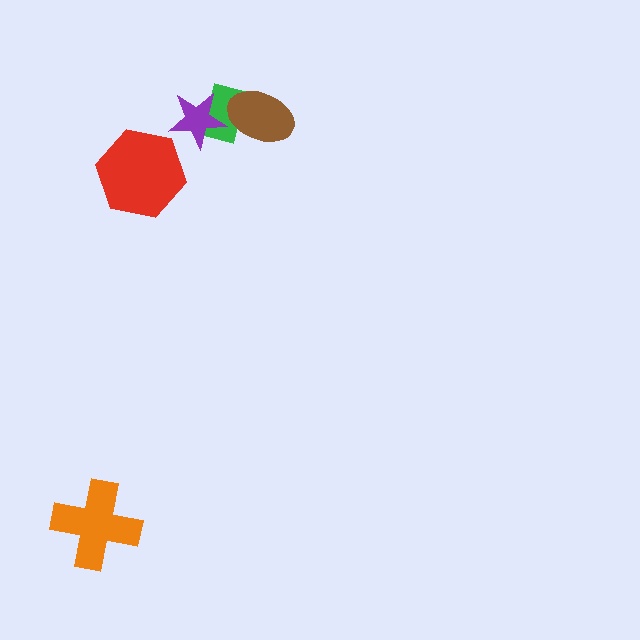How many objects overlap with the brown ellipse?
1 object overlaps with the brown ellipse.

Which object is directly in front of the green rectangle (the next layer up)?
The purple star is directly in front of the green rectangle.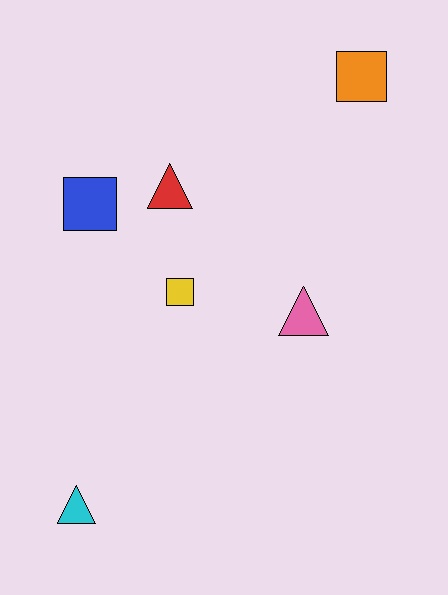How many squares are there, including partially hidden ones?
There are 3 squares.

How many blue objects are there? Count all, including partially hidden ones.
There is 1 blue object.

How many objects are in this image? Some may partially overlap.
There are 6 objects.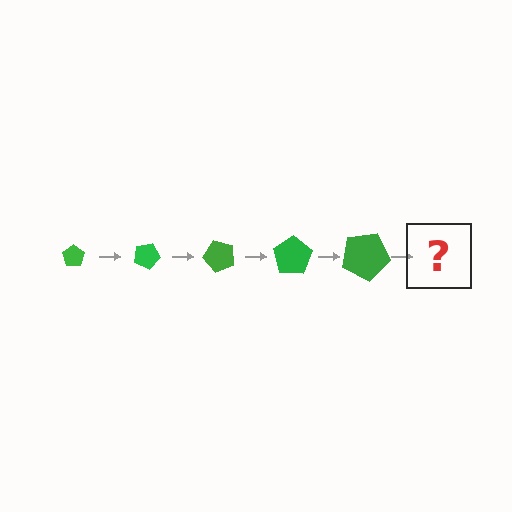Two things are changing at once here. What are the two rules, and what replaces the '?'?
The two rules are that the pentagon grows larger each step and it rotates 25 degrees each step. The '?' should be a pentagon, larger than the previous one and rotated 125 degrees from the start.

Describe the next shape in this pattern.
It should be a pentagon, larger than the previous one and rotated 125 degrees from the start.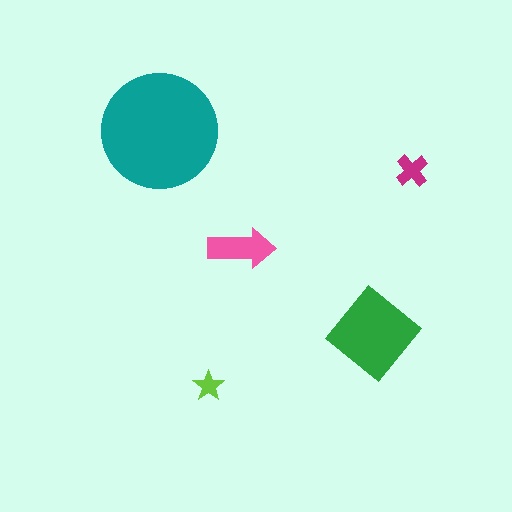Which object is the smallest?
The lime star.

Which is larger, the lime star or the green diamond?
The green diamond.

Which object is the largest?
The teal circle.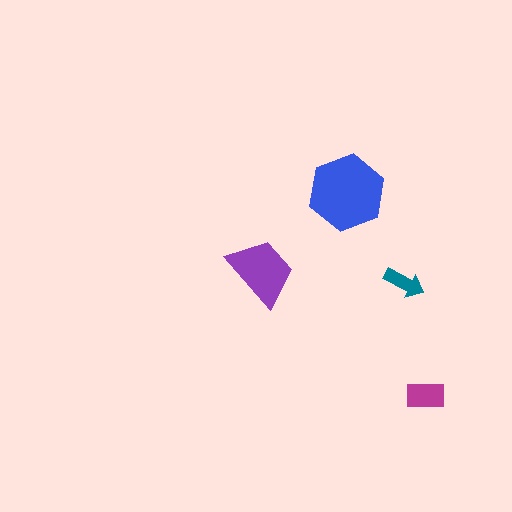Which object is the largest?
The blue hexagon.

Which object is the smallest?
The teal arrow.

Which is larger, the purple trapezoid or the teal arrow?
The purple trapezoid.